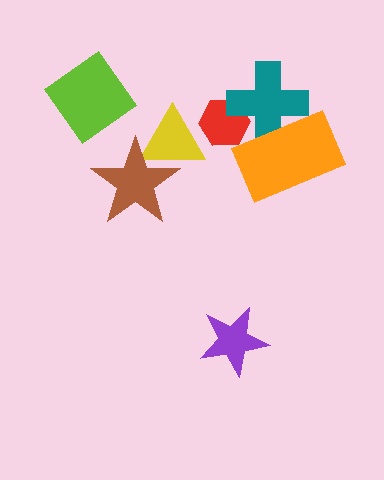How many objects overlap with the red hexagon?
2 objects overlap with the red hexagon.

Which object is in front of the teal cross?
The orange rectangle is in front of the teal cross.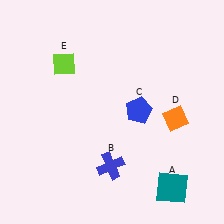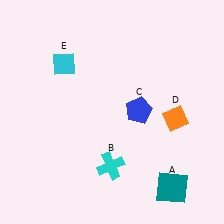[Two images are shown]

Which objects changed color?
B changed from blue to cyan. E changed from lime to cyan.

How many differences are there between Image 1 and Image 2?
There are 2 differences between the two images.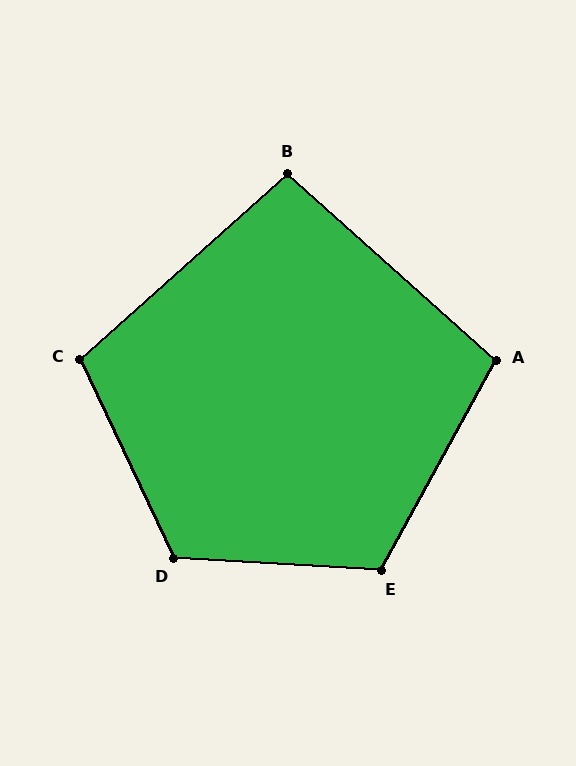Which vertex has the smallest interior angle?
B, at approximately 96 degrees.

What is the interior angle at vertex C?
Approximately 107 degrees (obtuse).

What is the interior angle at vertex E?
Approximately 115 degrees (obtuse).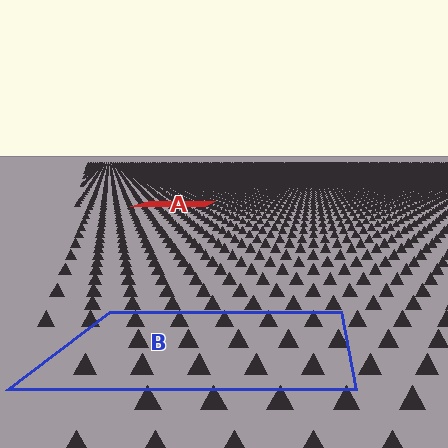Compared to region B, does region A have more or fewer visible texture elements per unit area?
Region A has more texture elements per unit area — they are packed more densely because it is farther away.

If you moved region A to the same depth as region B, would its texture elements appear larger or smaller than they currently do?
They would appear larger. At a closer depth, the same texture elements are projected at a bigger on-screen size.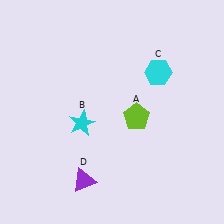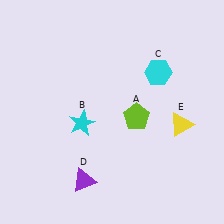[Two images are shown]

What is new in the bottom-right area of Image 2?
A yellow triangle (E) was added in the bottom-right area of Image 2.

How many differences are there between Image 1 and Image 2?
There is 1 difference between the two images.